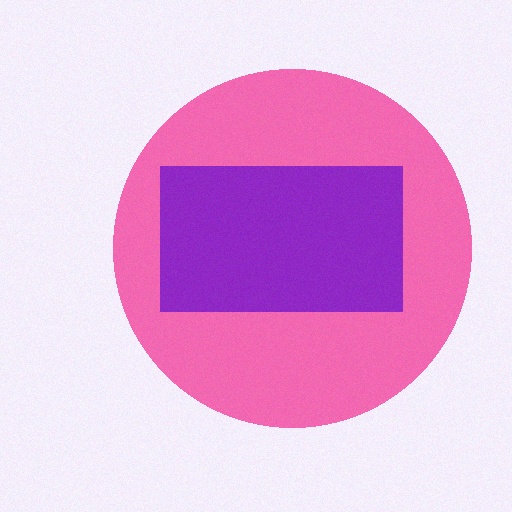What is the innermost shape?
The purple rectangle.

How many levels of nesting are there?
2.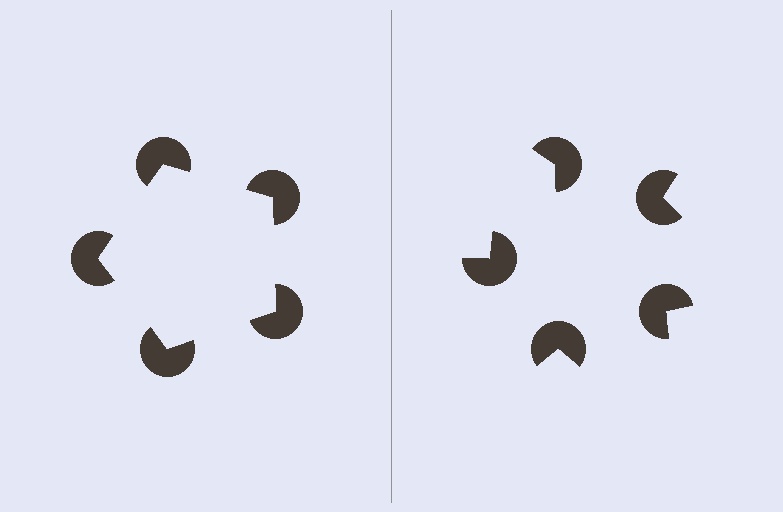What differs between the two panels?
The pac-man discs are positioned identically on both sides; only the wedge orientations differ. On the left they align to a pentagon; on the right they are misaligned.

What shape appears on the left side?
An illusory pentagon.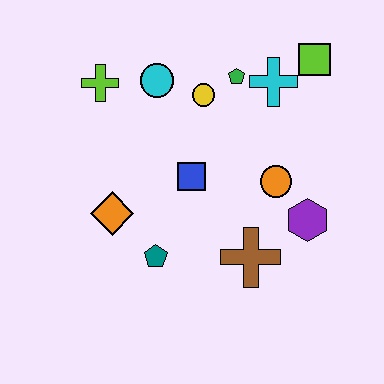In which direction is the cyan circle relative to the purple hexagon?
The cyan circle is to the left of the purple hexagon.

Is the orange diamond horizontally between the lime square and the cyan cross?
No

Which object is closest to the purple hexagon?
The orange circle is closest to the purple hexagon.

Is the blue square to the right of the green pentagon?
No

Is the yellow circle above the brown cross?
Yes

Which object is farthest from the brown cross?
The lime cross is farthest from the brown cross.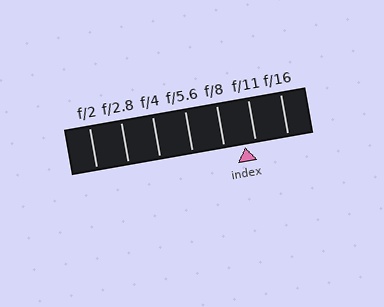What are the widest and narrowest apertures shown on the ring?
The widest aperture shown is f/2 and the narrowest is f/16.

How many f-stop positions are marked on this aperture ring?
There are 7 f-stop positions marked.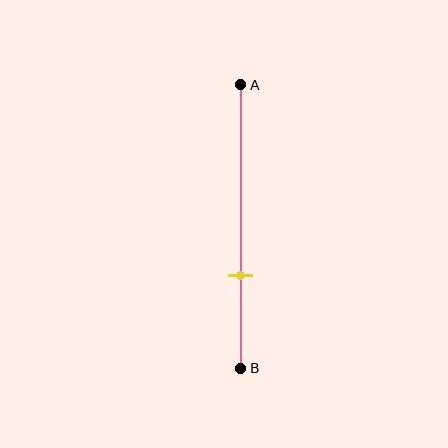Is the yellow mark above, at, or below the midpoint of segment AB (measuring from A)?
The yellow mark is below the midpoint of segment AB.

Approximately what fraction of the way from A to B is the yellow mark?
The yellow mark is approximately 65% of the way from A to B.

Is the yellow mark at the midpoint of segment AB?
No, the mark is at about 65% from A, not at the 50% midpoint.